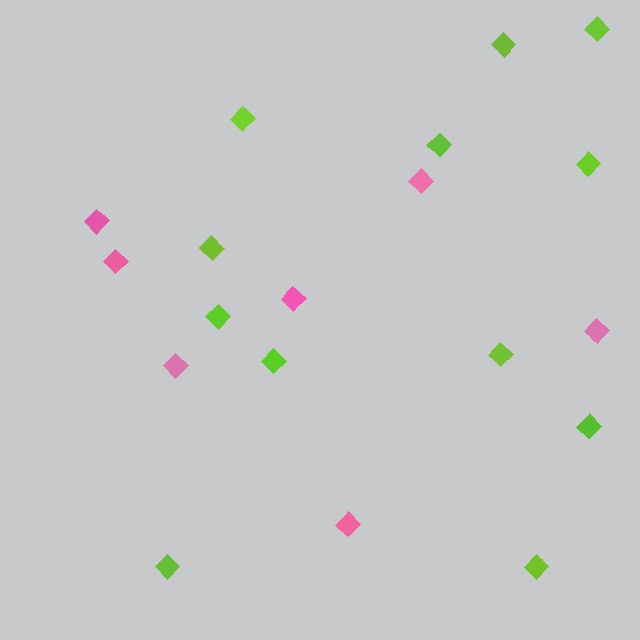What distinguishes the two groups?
There are 2 groups: one group of lime diamonds (12) and one group of pink diamonds (7).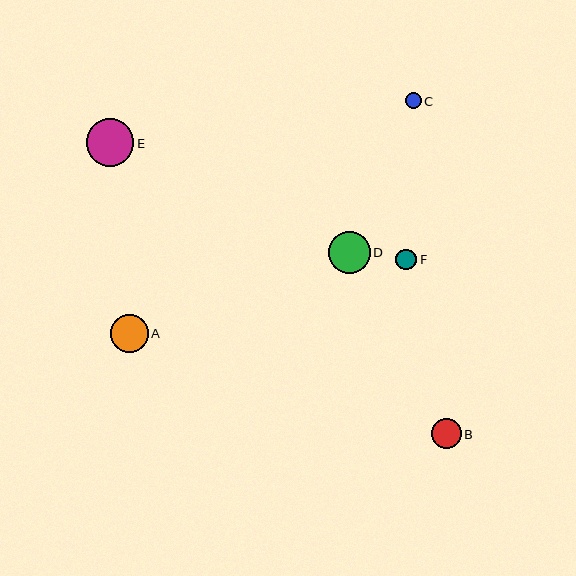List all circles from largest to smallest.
From largest to smallest: E, D, A, B, F, C.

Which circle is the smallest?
Circle C is the smallest with a size of approximately 16 pixels.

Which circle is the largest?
Circle E is the largest with a size of approximately 48 pixels.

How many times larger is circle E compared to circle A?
Circle E is approximately 1.3 times the size of circle A.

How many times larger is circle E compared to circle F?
Circle E is approximately 2.3 times the size of circle F.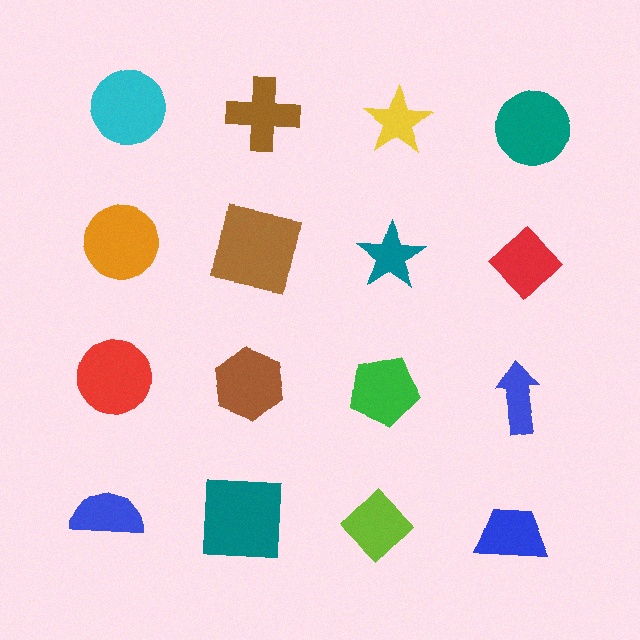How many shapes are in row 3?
4 shapes.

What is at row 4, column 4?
A blue trapezoid.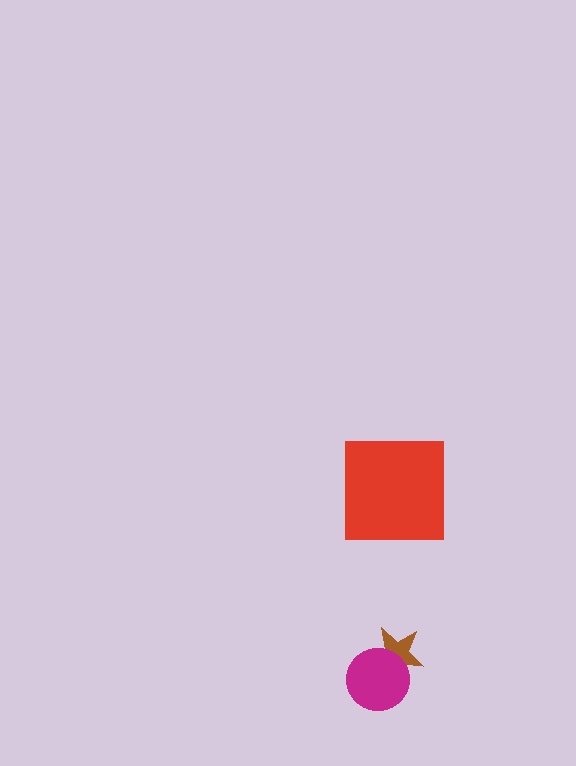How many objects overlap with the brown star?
1 object overlaps with the brown star.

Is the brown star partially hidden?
Yes, it is partially covered by another shape.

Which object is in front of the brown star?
The magenta circle is in front of the brown star.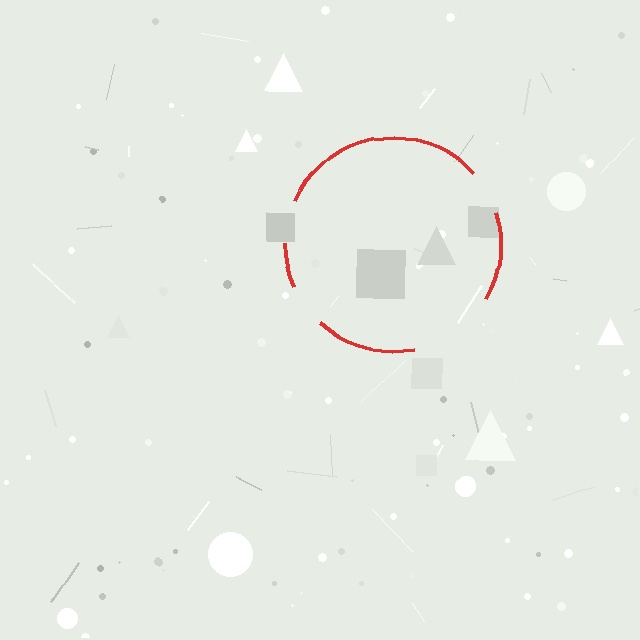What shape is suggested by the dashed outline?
The dashed outline suggests a circle.